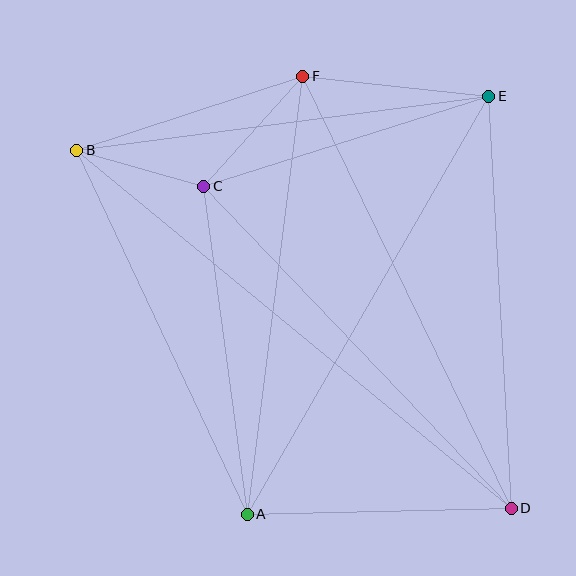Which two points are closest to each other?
Points B and C are closest to each other.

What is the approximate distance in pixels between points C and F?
The distance between C and F is approximately 148 pixels.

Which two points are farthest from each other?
Points B and D are farthest from each other.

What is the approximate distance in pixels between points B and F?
The distance between B and F is approximately 238 pixels.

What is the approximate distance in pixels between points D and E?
The distance between D and E is approximately 413 pixels.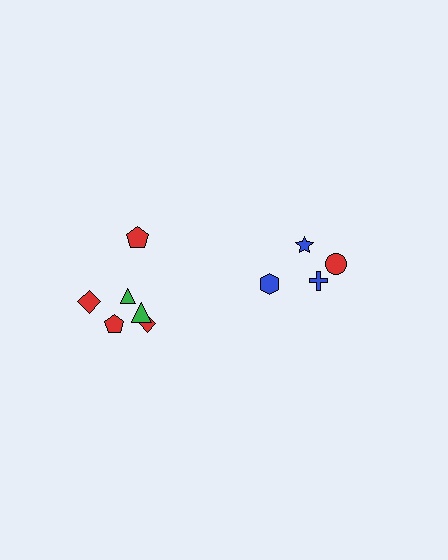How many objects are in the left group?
There are 6 objects.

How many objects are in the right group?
There are 4 objects.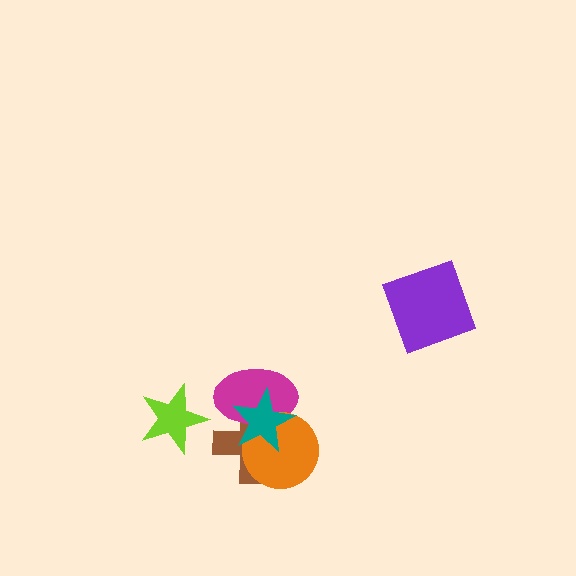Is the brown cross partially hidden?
Yes, it is partially covered by another shape.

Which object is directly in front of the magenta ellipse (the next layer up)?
The orange circle is directly in front of the magenta ellipse.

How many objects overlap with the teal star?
3 objects overlap with the teal star.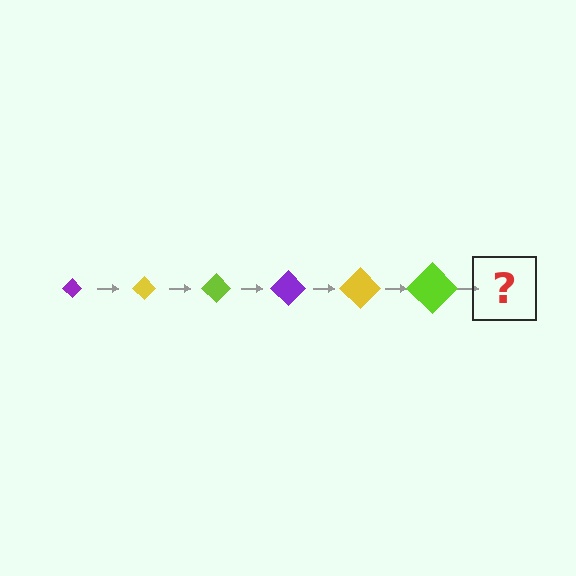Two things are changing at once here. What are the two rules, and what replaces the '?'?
The two rules are that the diamond grows larger each step and the color cycles through purple, yellow, and lime. The '?' should be a purple diamond, larger than the previous one.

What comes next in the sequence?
The next element should be a purple diamond, larger than the previous one.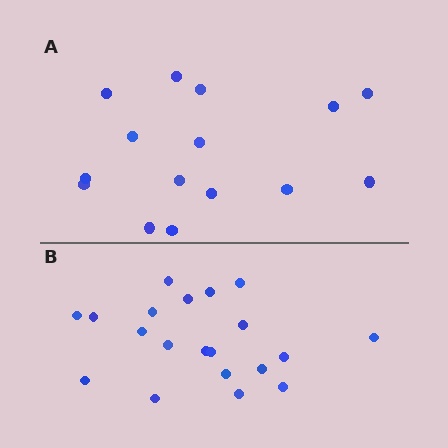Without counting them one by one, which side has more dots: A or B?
Region B (the bottom region) has more dots.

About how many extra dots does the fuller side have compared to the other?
Region B has about 5 more dots than region A.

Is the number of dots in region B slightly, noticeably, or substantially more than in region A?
Region B has noticeably more, but not dramatically so. The ratio is roughly 1.3 to 1.